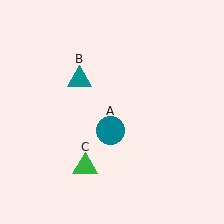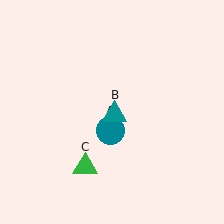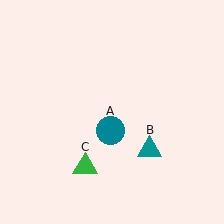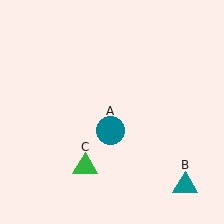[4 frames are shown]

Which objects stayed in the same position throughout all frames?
Teal circle (object A) and green triangle (object C) remained stationary.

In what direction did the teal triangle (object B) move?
The teal triangle (object B) moved down and to the right.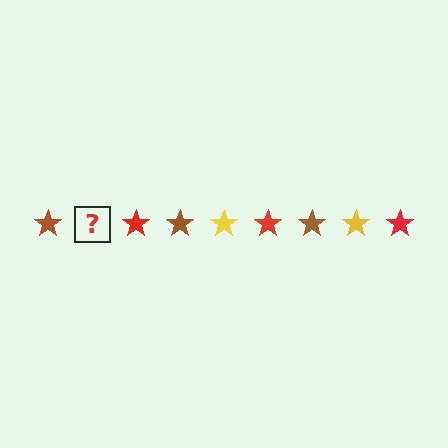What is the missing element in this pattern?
The missing element is a yellow star.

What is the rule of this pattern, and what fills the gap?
The rule is that the pattern cycles through brown, yellow, red stars. The gap should be filled with a yellow star.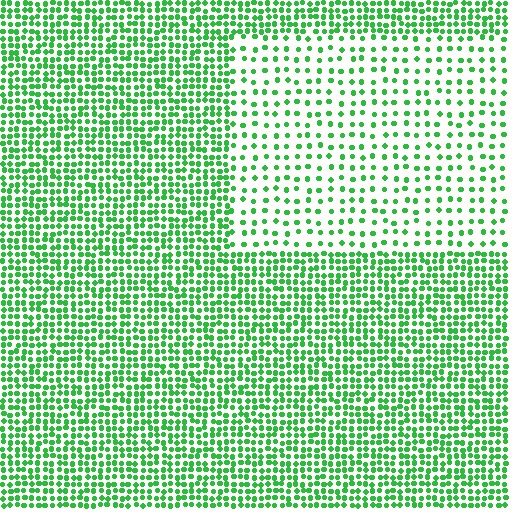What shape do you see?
I see a rectangle.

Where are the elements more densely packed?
The elements are more densely packed outside the rectangle boundary.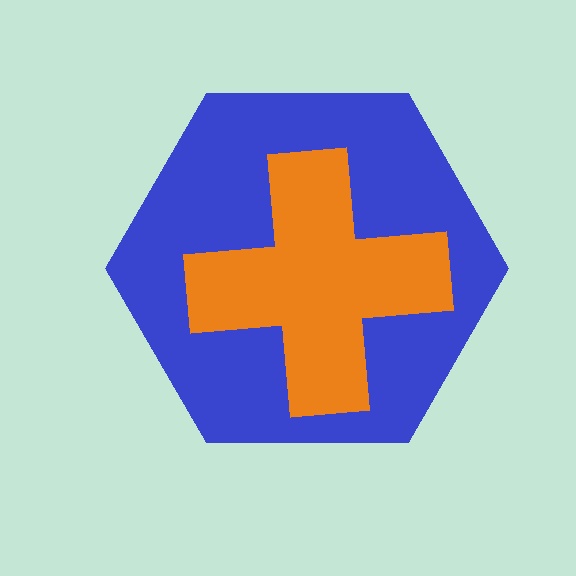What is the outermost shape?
The blue hexagon.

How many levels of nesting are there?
2.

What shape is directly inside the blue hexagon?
The orange cross.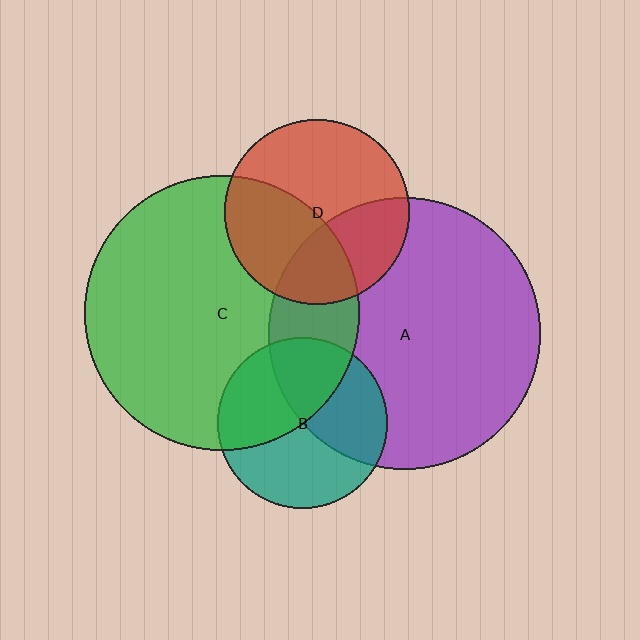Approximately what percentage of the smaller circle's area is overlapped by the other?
Approximately 45%.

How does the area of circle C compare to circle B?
Approximately 2.6 times.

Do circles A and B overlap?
Yes.